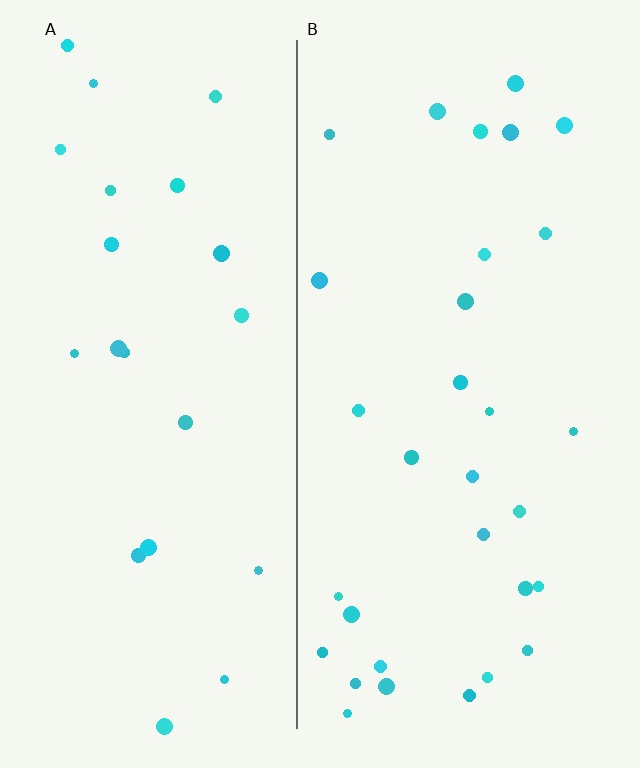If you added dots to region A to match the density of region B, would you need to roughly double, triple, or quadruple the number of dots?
Approximately double.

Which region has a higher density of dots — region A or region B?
B (the right).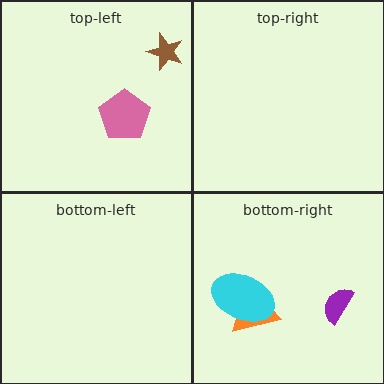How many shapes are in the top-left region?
2.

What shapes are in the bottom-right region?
The orange triangle, the cyan ellipse, the purple semicircle.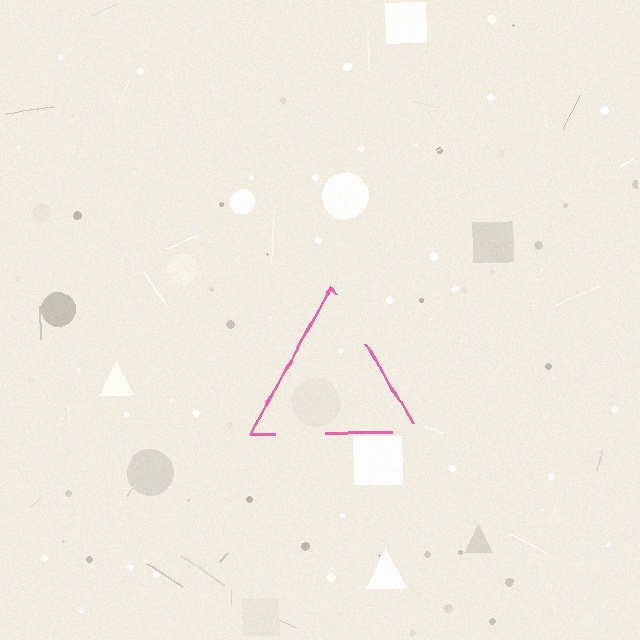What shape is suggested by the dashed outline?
The dashed outline suggests a triangle.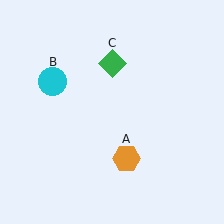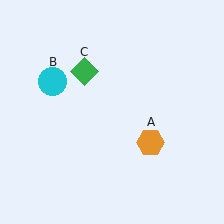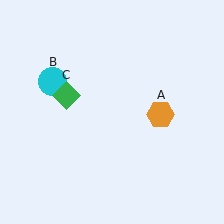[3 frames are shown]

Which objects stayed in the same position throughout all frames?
Cyan circle (object B) remained stationary.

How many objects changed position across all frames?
2 objects changed position: orange hexagon (object A), green diamond (object C).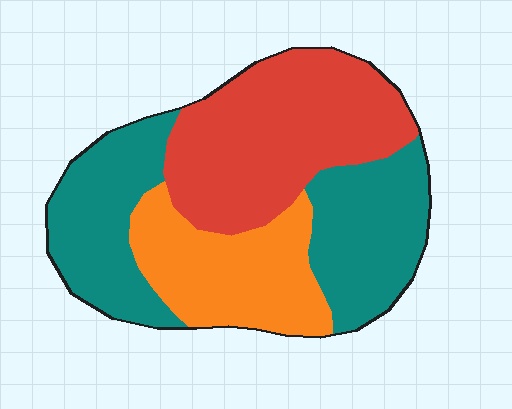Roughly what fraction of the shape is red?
Red covers around 35% of the shape.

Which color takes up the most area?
Teal, at roughly 40%.